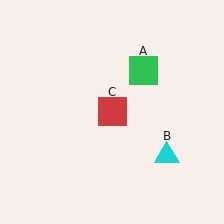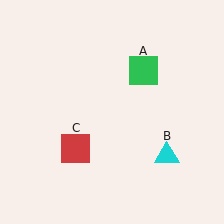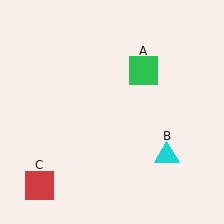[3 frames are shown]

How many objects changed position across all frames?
1 object changed position: red square (object C).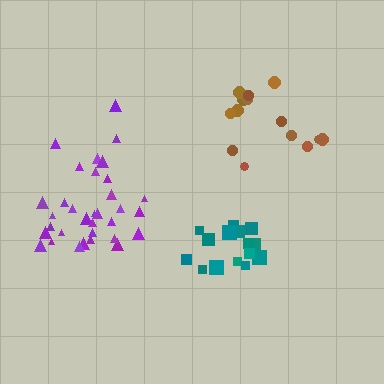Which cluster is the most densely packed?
Purple.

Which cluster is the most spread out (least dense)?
Brown.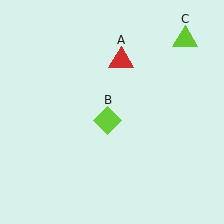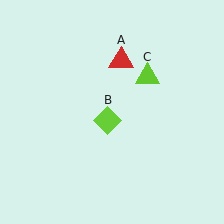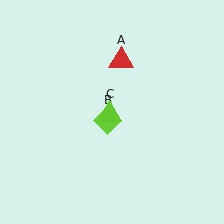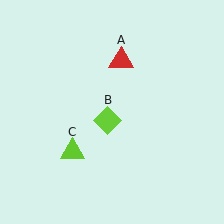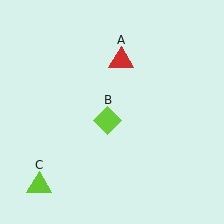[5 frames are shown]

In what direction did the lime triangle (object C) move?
The lime triangle (object C) moved down and to the left.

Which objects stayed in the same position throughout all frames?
Red triangle (object A) and lime diamond (object B) remained stationary.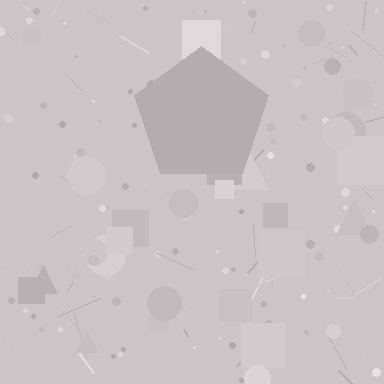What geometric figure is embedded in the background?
A pentagon is embedded in the background.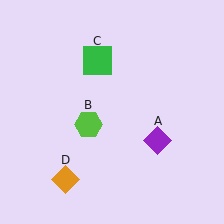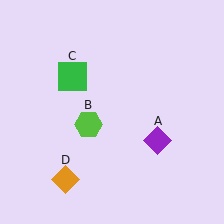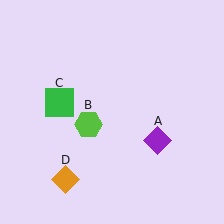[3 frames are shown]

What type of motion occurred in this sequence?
The green square (object C) rotated counterclockwise around the center of the scene.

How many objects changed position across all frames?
1 object changed position: green square (object C).